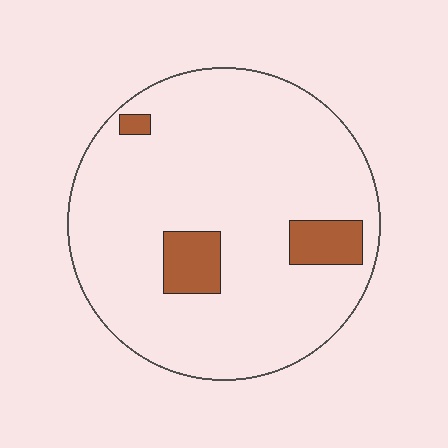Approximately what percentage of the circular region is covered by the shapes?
Approximately 10%.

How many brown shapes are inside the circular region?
3.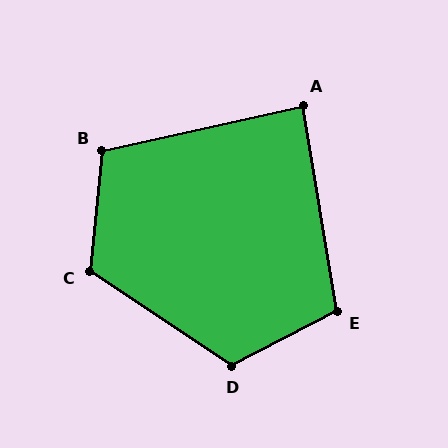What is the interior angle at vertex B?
Approximately 108 degrees (obtuse).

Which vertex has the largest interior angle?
D, at approximately 118 degrees.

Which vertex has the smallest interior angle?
A, at approximately 87 degrees.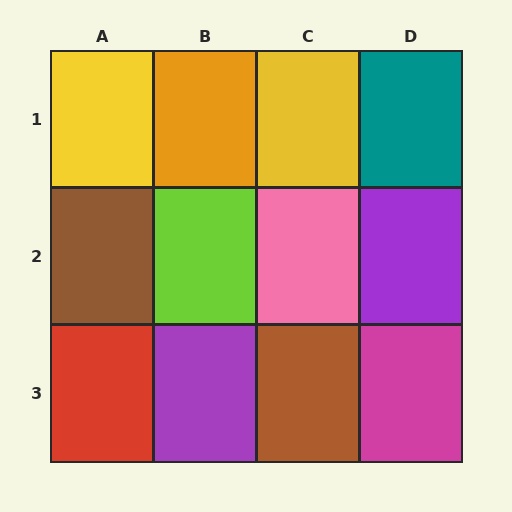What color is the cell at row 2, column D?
Purple.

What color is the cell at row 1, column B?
Orange.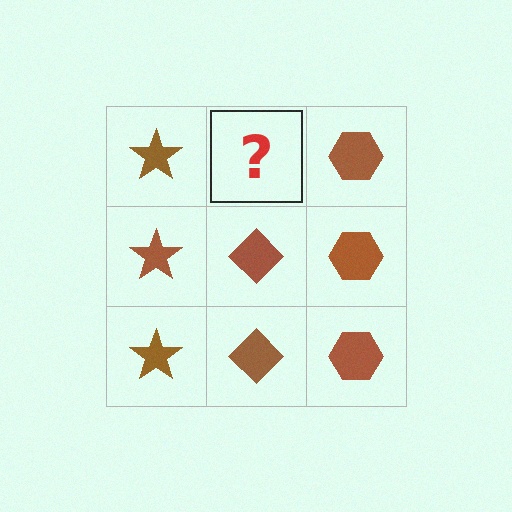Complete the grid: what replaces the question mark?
The question mark should be replaced with a brown diamond.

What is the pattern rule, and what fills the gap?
The rule is that each column has a consistent shape. The gap should be filled with a brown diamond.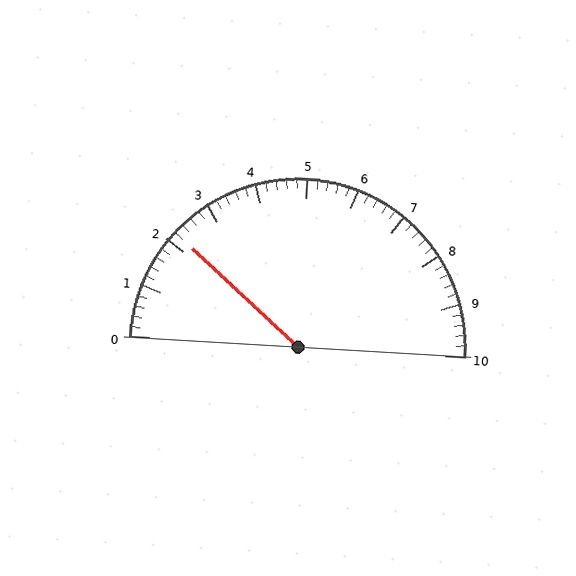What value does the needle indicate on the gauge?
The needle indicates approximately 2.2.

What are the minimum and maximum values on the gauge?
The gauge ranges from 0 to 10.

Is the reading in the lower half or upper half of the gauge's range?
The reading is in the lower half of the range (0 to 10).